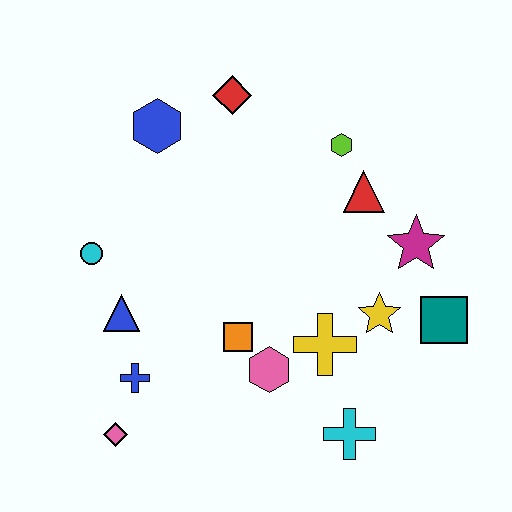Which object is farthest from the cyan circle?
The teal square is farthest from the cyan circle.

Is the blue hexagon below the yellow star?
No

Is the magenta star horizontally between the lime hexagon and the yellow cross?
No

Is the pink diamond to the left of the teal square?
Yes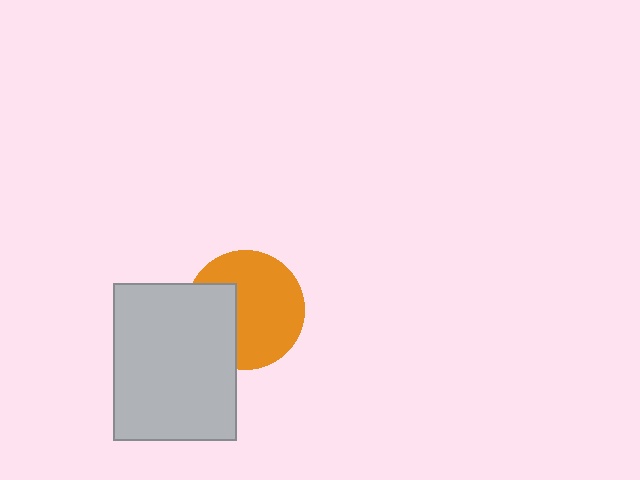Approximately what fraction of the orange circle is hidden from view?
Roughly 33% of the orange circle is hidden behind the light gray rectangle.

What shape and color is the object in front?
The object in front is a light gray rectangle.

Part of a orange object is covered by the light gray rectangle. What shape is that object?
It is a circle.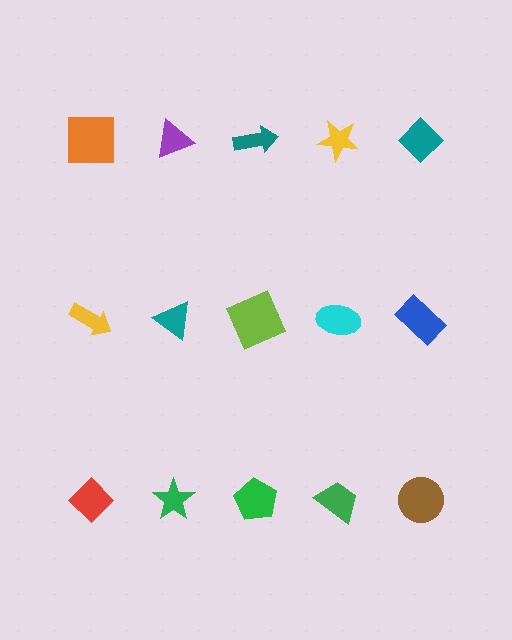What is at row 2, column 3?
A lime square.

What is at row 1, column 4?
A yellow star.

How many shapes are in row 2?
5 shapes.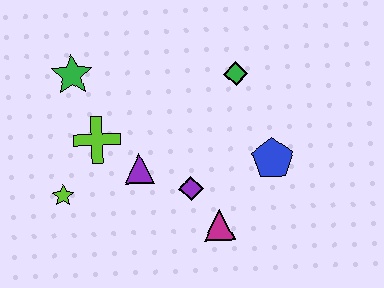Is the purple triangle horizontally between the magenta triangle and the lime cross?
Yes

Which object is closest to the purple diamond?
The magenta triangle is closest to the purple diamond.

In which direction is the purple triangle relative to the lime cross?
The purple triangle is to the right of the lime cross.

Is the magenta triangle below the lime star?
Yes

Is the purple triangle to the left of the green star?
No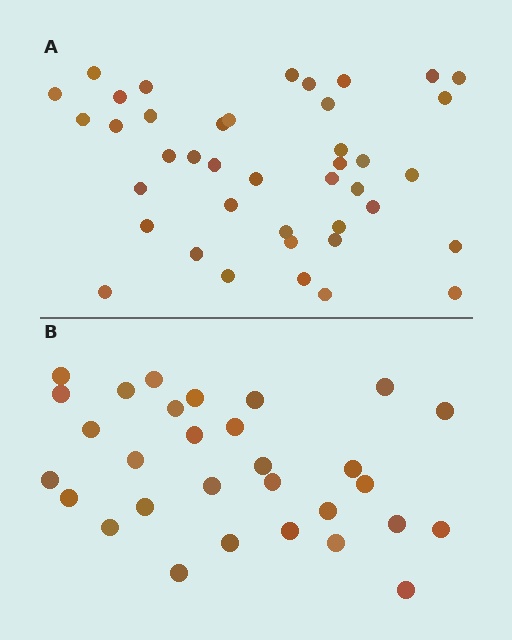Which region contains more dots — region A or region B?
Region A (the top region) has more dots.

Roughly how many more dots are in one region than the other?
Region A has roughly 12 or so more dots than region B.